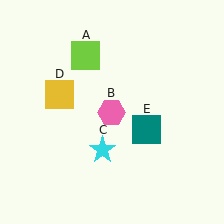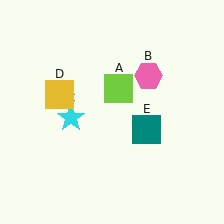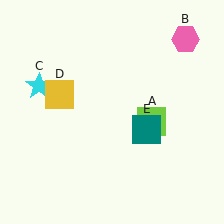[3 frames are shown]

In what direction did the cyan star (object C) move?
The cyan star (object C) moved up and to the left.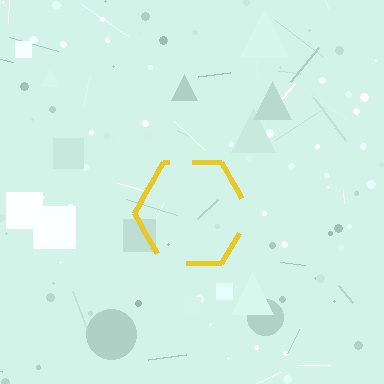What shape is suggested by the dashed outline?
The dashed outline suggests a hexagon.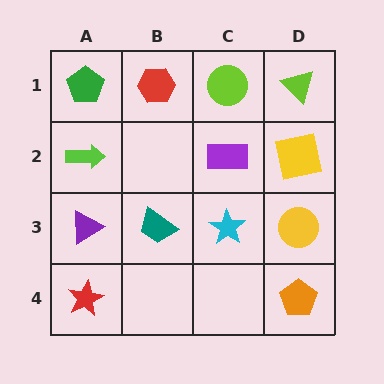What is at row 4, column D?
An orange pentagon.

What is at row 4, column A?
A red star.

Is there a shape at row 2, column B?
No, that cell is empty.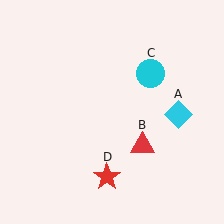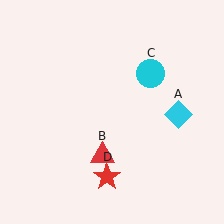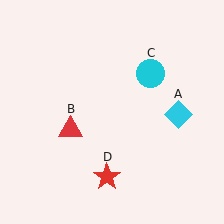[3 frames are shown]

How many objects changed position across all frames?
1 object changed position: red triangle (object B).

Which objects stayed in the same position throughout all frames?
Cyan diamond (object A) and cyan circle (object C) and red star (object D) remained stationary.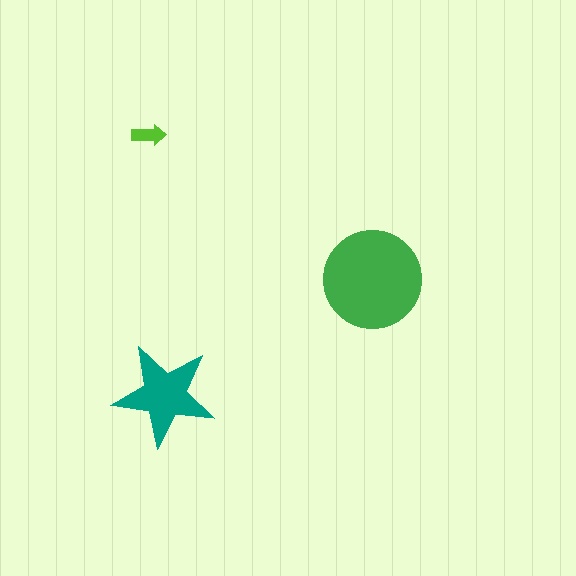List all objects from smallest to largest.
The lime arrow, the teal star, the green circle.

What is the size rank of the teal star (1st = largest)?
2nd.